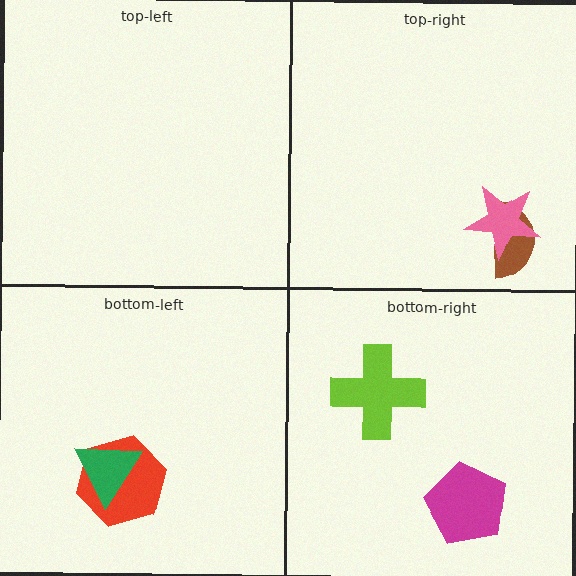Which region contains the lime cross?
The bottom-right region.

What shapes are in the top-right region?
The brown semicircle, the pink star.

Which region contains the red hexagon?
The bottom-left region.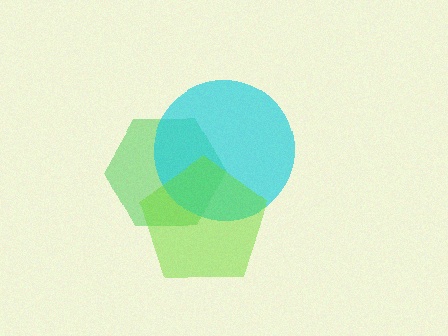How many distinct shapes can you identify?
There are 3 distinct shapes: a green hexagon, a cyan circle, a lime pentagon.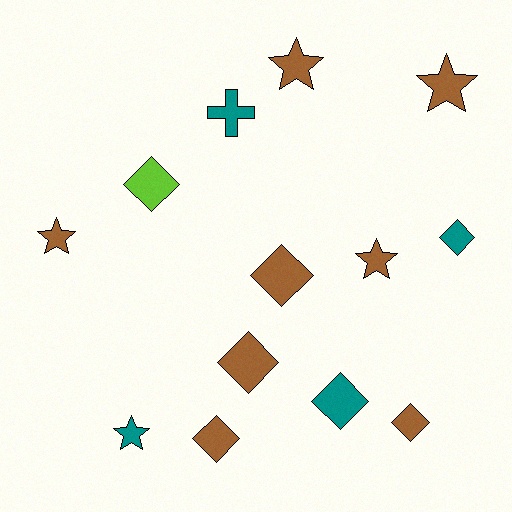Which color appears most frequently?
Brown, with 8 objects.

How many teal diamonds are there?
There are 2 teal diamonds.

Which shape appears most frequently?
Diamond, with 7 objects.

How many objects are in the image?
There are 13 objects.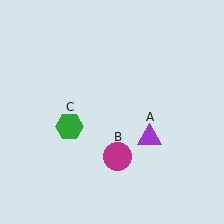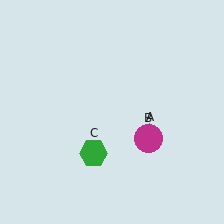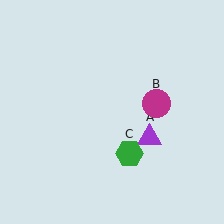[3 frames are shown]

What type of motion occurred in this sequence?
The magenta circle (object B), green hexagon (object C) rotated counterclockwise around the center of the scene.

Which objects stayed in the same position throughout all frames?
Purple triangle (object A) remained stationary.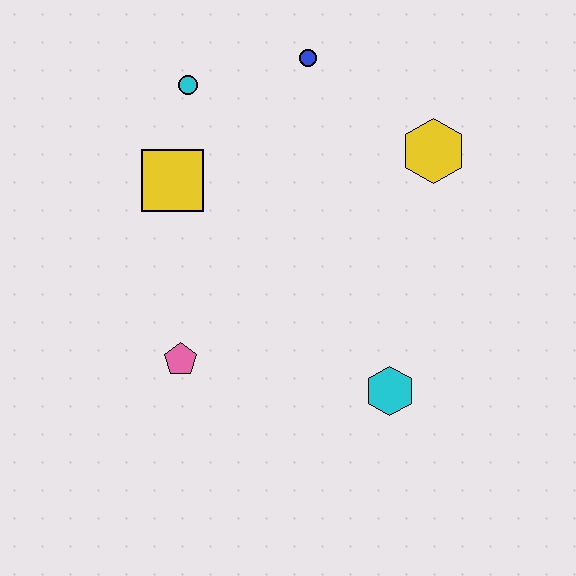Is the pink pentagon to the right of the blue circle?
No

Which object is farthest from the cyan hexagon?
The cyan circle is farthest from the cyan hexagon.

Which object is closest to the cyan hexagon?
The pink pentagon is closest to the cyan hexagon.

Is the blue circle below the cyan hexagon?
No